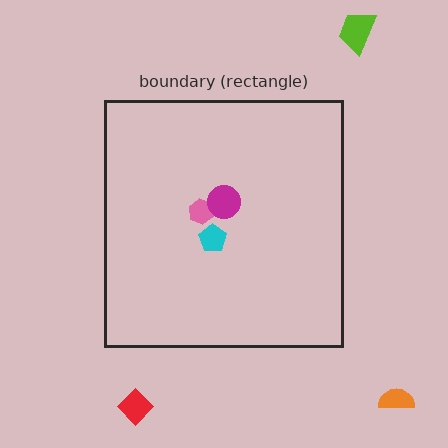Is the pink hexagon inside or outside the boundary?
Inside.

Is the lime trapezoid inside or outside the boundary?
Outside.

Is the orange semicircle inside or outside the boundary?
Outside.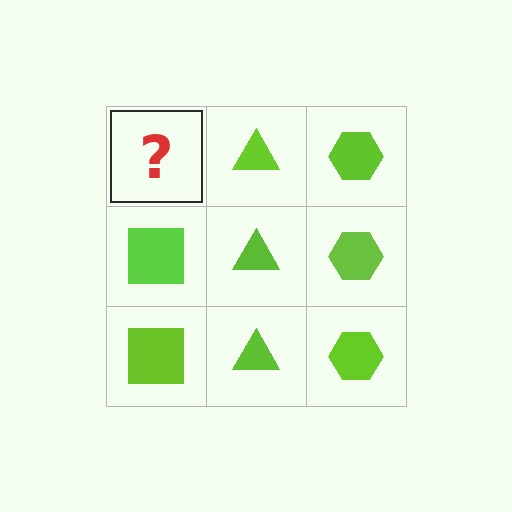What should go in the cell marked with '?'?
The missing cell should contain a lime square.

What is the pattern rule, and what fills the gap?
The rule is that each column has a consistent shape. The gap should be filled with a lime square.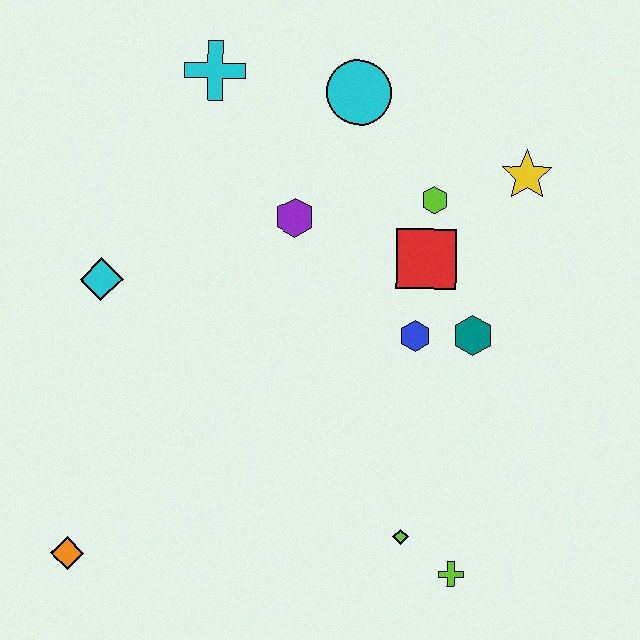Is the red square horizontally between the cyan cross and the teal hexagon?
Yes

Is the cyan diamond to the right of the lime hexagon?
No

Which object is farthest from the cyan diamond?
The lime cross is farthest from the cyan diamond.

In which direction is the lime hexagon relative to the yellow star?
The lime hexagon is to the left of the yellow star.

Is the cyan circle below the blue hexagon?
No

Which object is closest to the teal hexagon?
The blue hexagon is closest to the teal hexagon.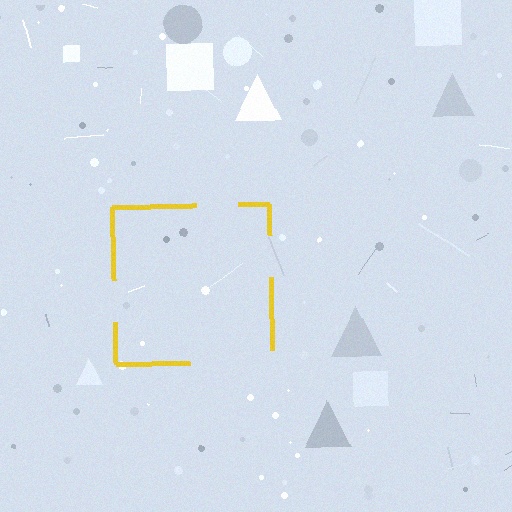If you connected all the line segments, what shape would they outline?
They would outline a square.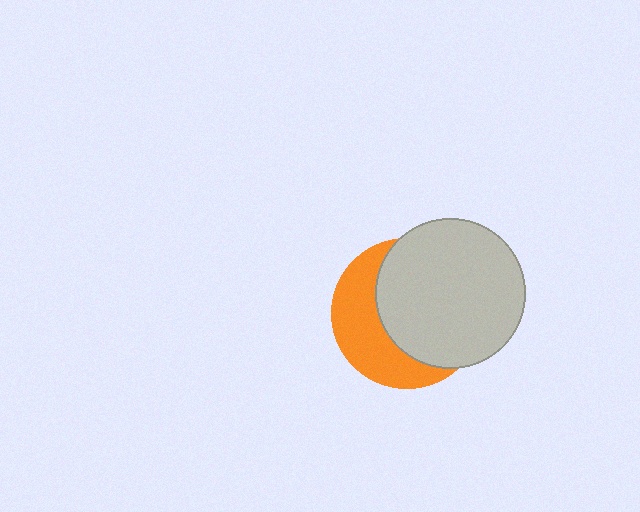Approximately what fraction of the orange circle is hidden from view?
Roughly 60% of the orange circle is hidden behind the light gray circle.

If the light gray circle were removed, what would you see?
You would see the complete orange circle.